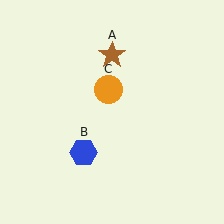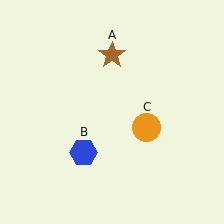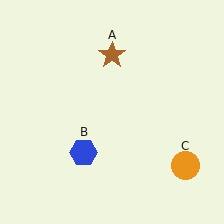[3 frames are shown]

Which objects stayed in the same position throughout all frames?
Brown star (object A) and blue hexagon (object B) remained stationary.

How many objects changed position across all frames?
1 object changed position: orange circle (object C).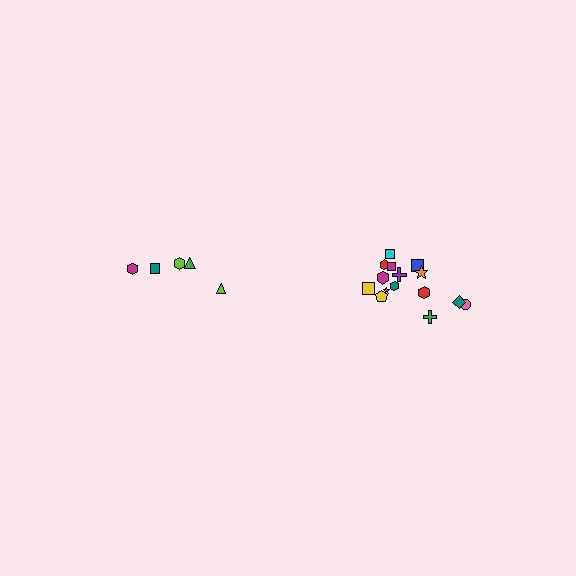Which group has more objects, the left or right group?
The right group.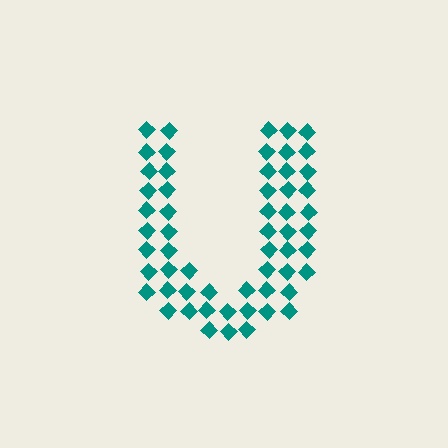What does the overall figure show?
The overall figure shows the letter U.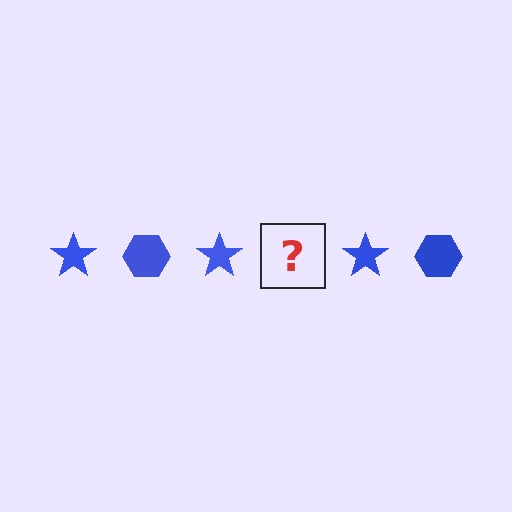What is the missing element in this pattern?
The missing element is a blue hexagon.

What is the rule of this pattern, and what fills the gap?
The rule is that the pattern cycles through star, hexagon shapes in blue. The gap should be filled with a blue hexagon.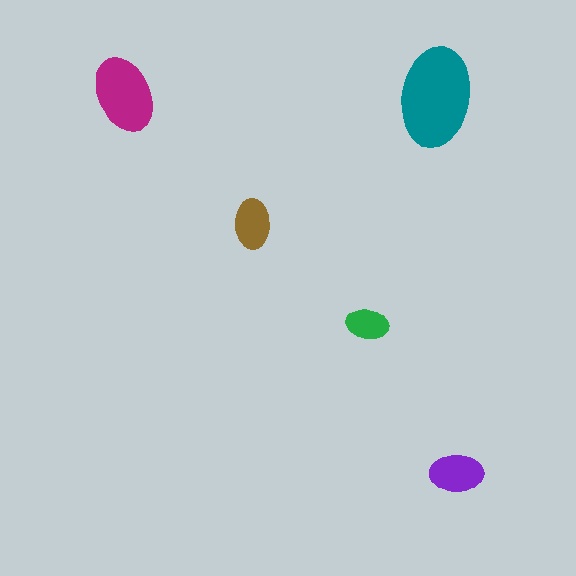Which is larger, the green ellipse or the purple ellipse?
The purple one.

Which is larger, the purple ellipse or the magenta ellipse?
The magenta one.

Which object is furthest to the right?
The purple ellipse is rightmost.